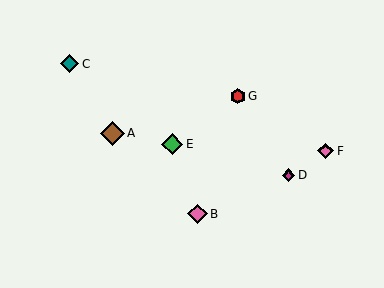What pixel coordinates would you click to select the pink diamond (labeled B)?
Click at (197, 214) to select the pink diamond B.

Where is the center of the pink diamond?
The center of the pink diamond is at (197, 214).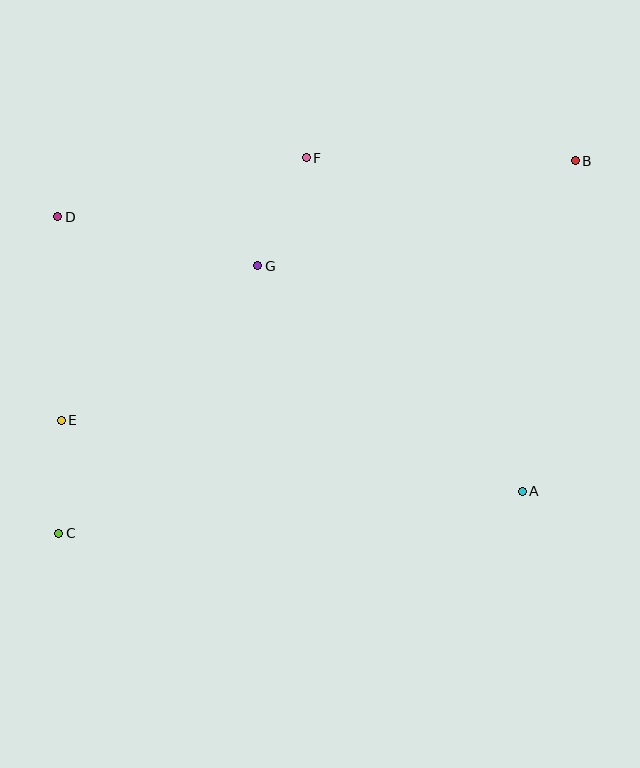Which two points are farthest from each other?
Points B and C are farthest from each other.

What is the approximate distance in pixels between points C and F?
The distance between C and F is approximately 450 pixels.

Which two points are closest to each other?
Points C and E are closest to each other.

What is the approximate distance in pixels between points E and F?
The distance between E and F is approximately 360 pixels.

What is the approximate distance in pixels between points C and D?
The distance between C and D is approximately 317 pixels.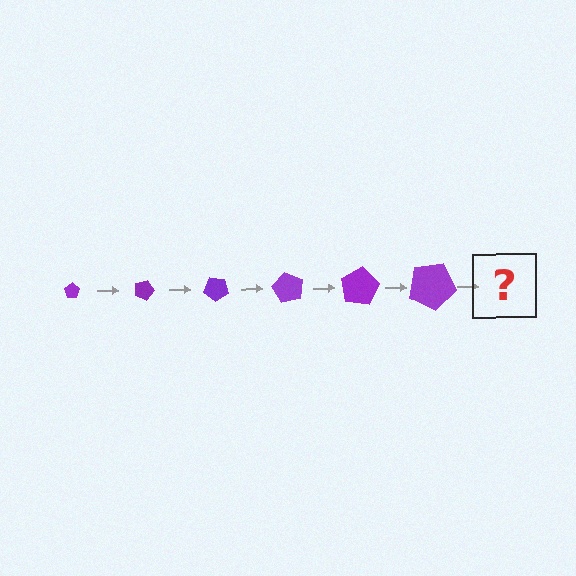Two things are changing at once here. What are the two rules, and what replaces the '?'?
The two rules are that the pentagon grows larger each step and it rotates 20 degrees each step. The '?' should be a pentagon, larger than the previous one and rotated 120 degrees from the start.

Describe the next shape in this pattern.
It should be a pentagon, larger than the previous one and rotated 120 degrees from the start.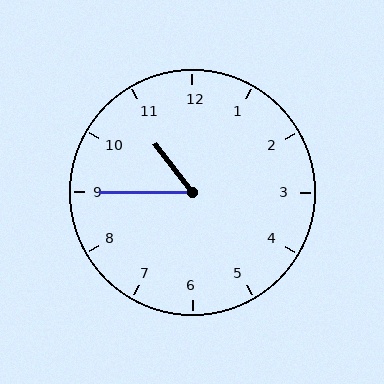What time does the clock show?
10:45.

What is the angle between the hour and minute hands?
Approximately 52 degrees.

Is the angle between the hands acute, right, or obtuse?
It is acute.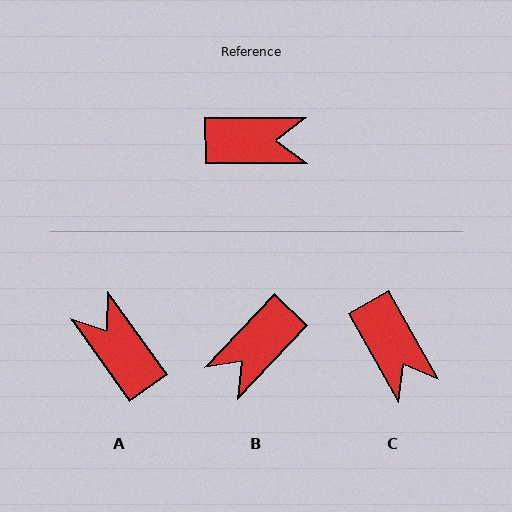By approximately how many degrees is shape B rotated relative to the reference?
Approximately 134 degrees clockwise.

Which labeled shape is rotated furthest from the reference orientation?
B, about 134 degrees away.